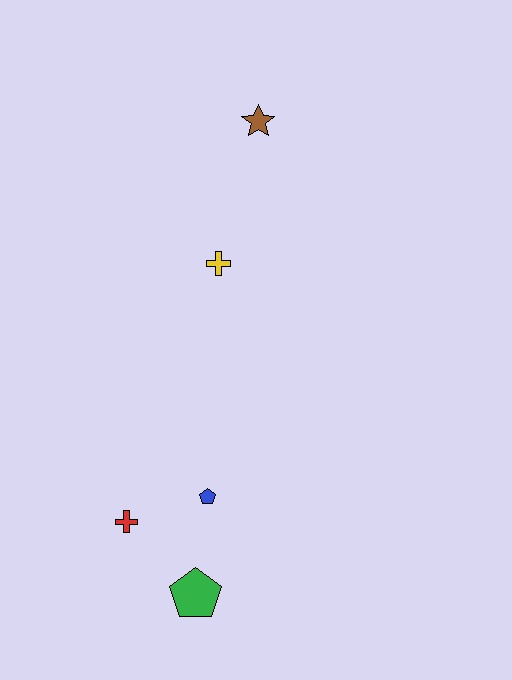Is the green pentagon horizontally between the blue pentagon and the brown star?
No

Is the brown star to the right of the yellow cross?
Yes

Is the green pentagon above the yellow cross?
No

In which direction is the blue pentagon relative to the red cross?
The blue pentagon is to the right of the red cross.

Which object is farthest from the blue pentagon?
The brown star is farthest from the blue pentagon.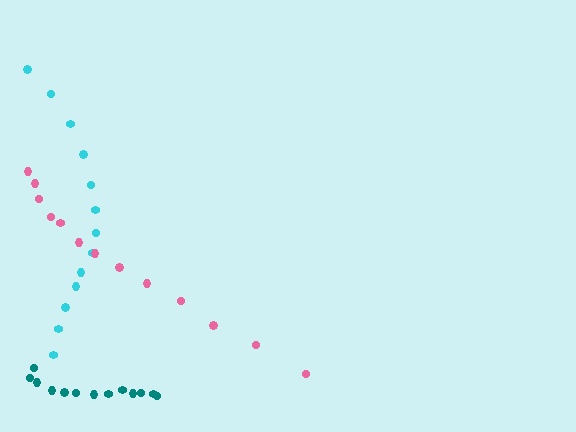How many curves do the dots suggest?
There are 3 distinct paths.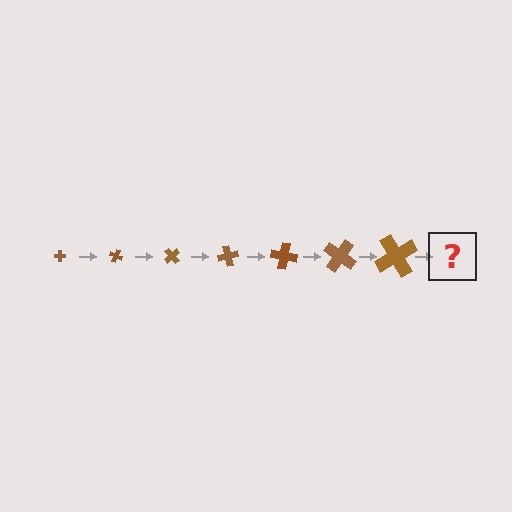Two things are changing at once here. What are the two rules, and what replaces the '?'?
The two rules are that the cross grows larger each step and it rotates 25 degrees each step. The '?' should be a cross, larger than the previous one and rotated 175 degrees from the start.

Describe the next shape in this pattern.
It should be a cross, larger than the previous one and rotated 175 degrees from the start.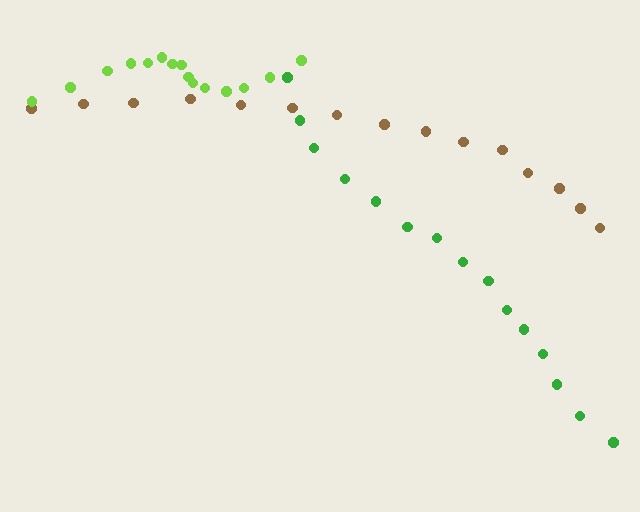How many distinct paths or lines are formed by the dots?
There are 3 distinct paths.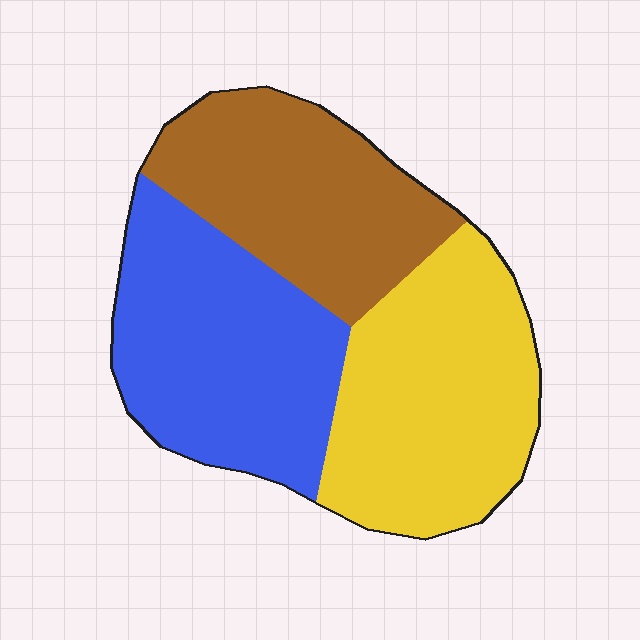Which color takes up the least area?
Brown, at roughly 30%.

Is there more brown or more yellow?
Yellow.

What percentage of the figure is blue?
Blue covers about 35% of the figure.